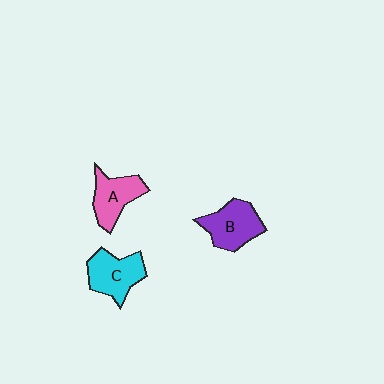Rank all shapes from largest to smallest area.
From largest to smallest: B (purple), C (cyan), A (pink).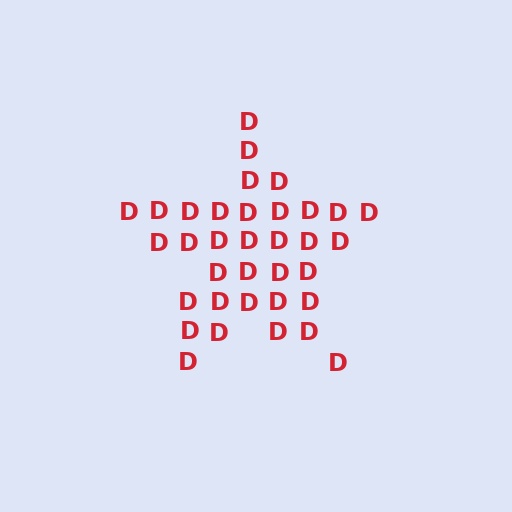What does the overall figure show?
The overall figure shows a star.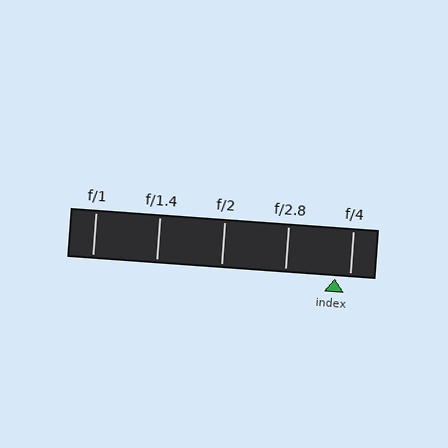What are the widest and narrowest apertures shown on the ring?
The widest aperture shown is f/1 and the narrowest is f/4.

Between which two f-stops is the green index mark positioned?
The index mark is between f/2.8 and f/4.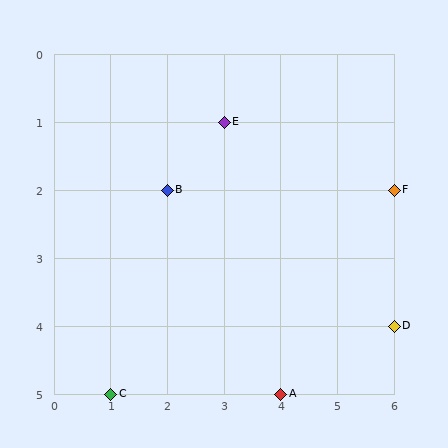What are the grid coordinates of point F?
Point F is at grid coordinates (6, 2).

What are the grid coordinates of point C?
Point C is at grid coordinates (1, 5).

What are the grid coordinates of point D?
Point D is at grid coordinates (6, 4).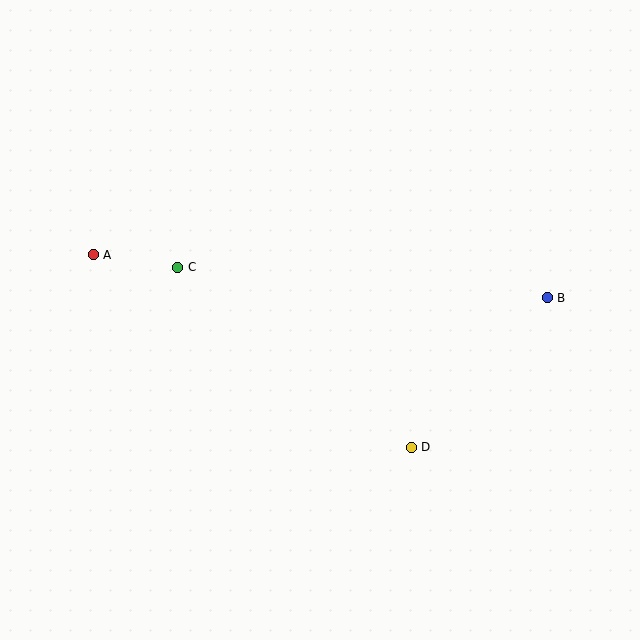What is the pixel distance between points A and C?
The distance between A and C is 85 pixels.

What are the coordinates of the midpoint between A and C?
The midpoint between A and C is at (136, 261).